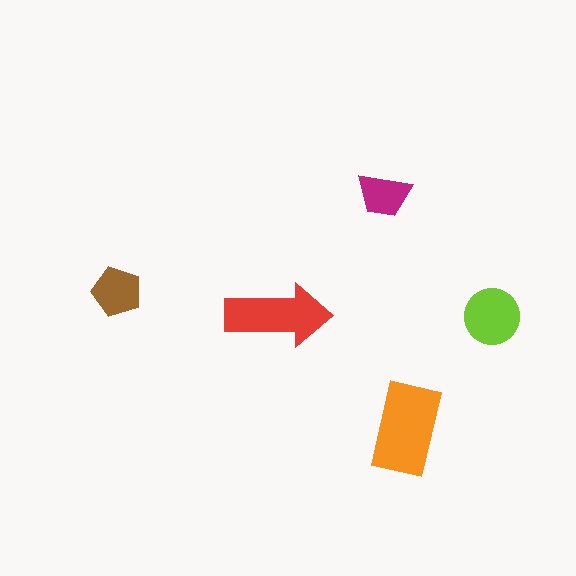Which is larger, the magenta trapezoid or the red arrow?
The red arrow.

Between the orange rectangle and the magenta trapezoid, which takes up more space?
The orange rectangle.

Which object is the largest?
The orange rectangle.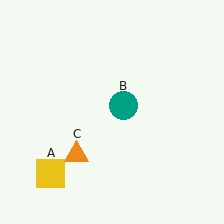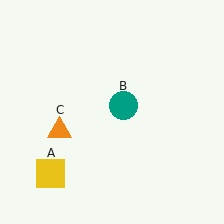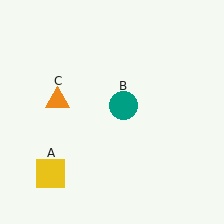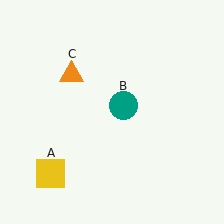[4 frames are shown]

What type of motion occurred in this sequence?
The orange triangle (object C) rotated clockwise around the center of the scene.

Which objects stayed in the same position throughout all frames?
Yellow square (object A) and teal circle (object B) remained stationary.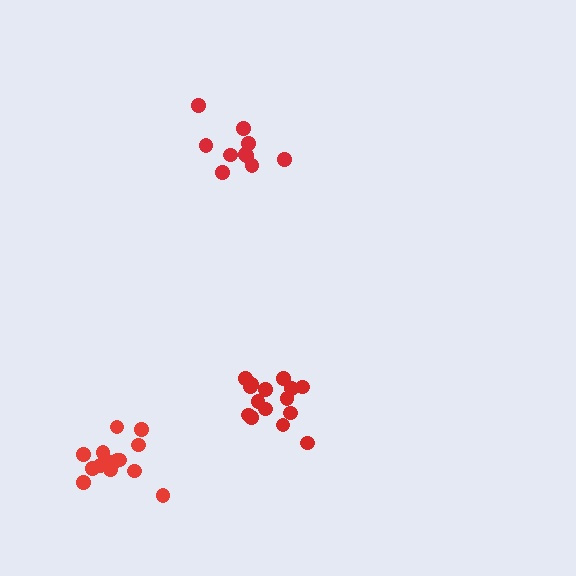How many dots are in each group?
Group 1: 15 dots, Group 2: 10 dots, Group 3: 15 dots (40 total).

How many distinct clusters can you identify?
There are 3 distinct clusters.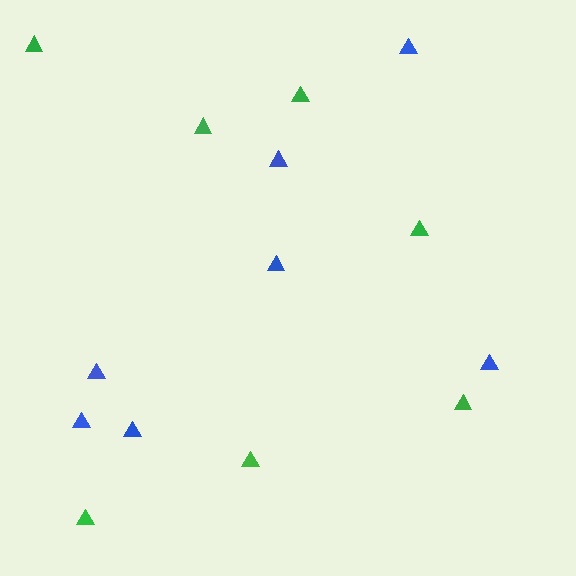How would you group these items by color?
There are 2 groups: one group of green triangles (7) and one group of blue triangles (7).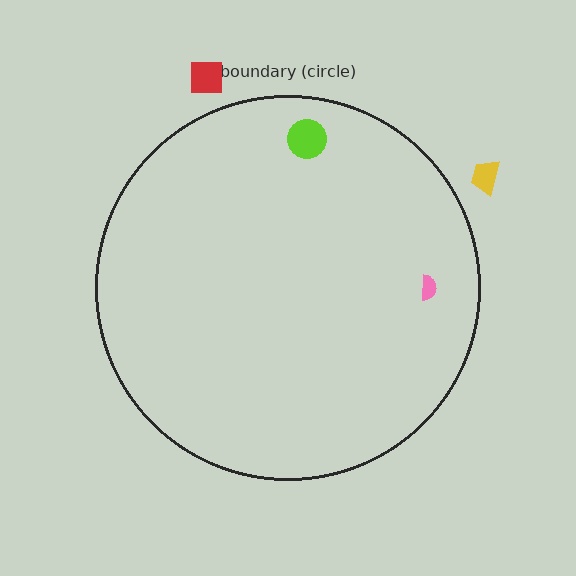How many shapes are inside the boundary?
2 inside, 2 outside.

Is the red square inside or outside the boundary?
Outside.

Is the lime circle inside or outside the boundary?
Inside.